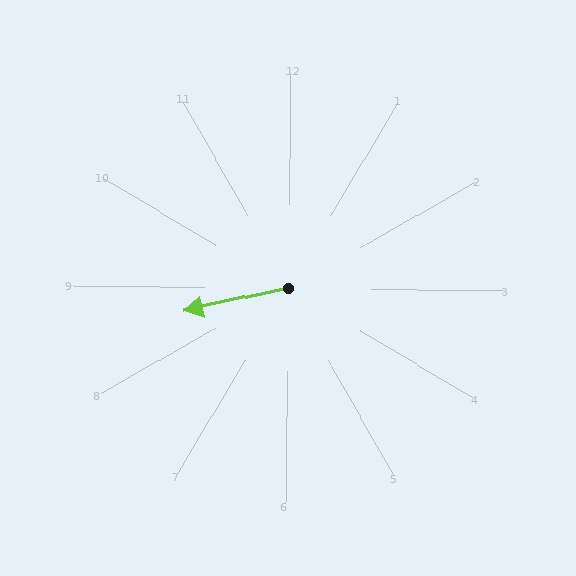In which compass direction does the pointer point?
West.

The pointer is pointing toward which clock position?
Roughly 9 o'clock.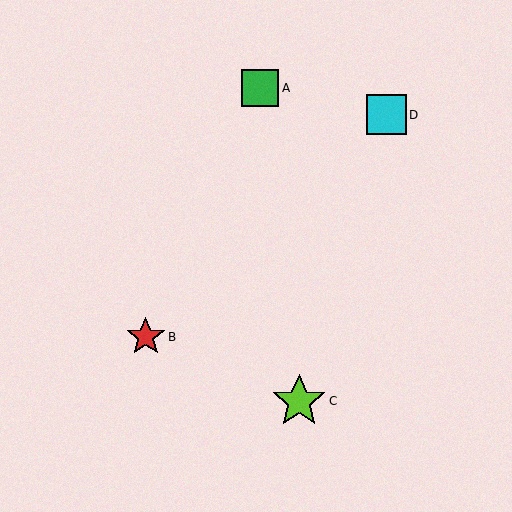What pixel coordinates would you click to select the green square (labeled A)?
Click at (260, 88) to select the green square A.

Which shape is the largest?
The lime star (labeled C) is the largest.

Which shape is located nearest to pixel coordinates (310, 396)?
The lime star (labeled C) at (299, 401) is nearest to that location.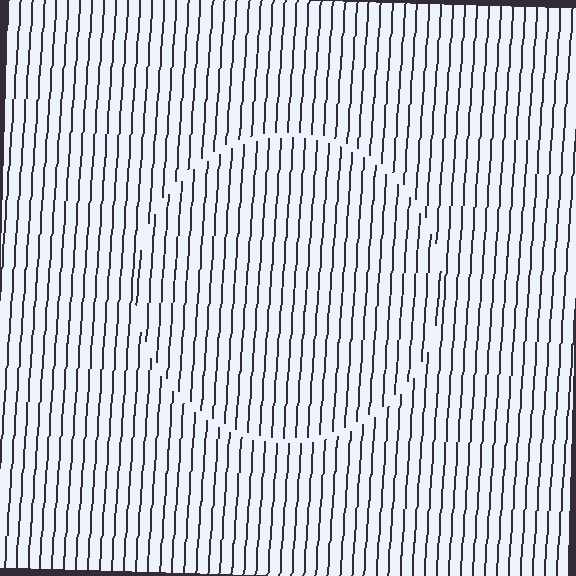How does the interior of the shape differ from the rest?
The interior of the shape contains the same grating, shifted by half a period — the contour is defined by the phase discontinuity where line-ends from the inner and outer gratings abut.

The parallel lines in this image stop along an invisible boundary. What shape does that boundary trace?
An illusory circle. The interior of the shape contains the same grating, shifted by half a period — the contour is defined by the phase discontinuity where line-ends from the inner and outer gratings abut.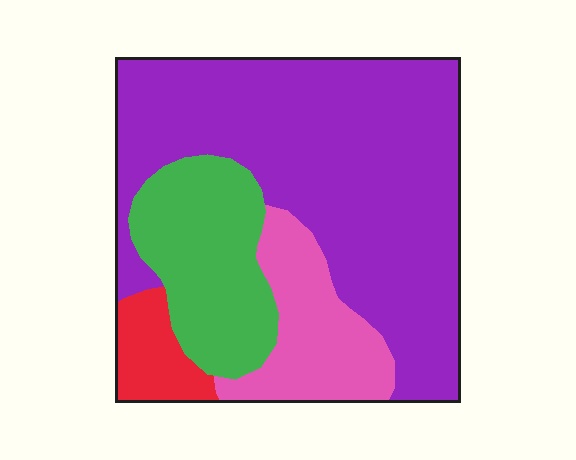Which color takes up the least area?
Red, at roughly 5%.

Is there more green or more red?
Green.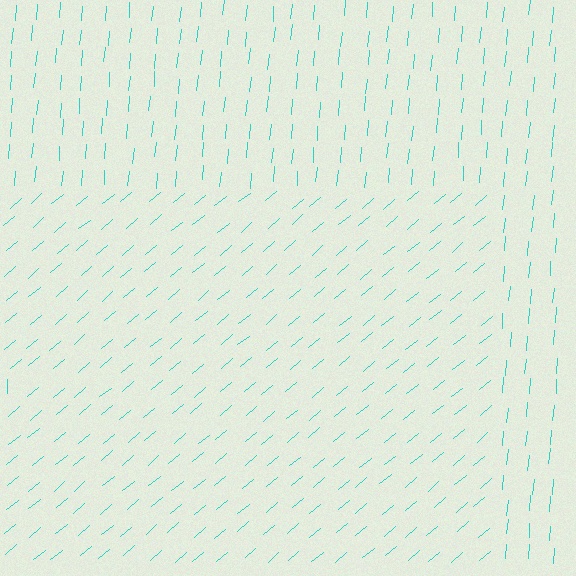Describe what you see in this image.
The image is filled with small cyan line segments. A rectangle region in the image has lines oriented differently from the surrounding lines, creating a visible texture boundary.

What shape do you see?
I see a rectangle.